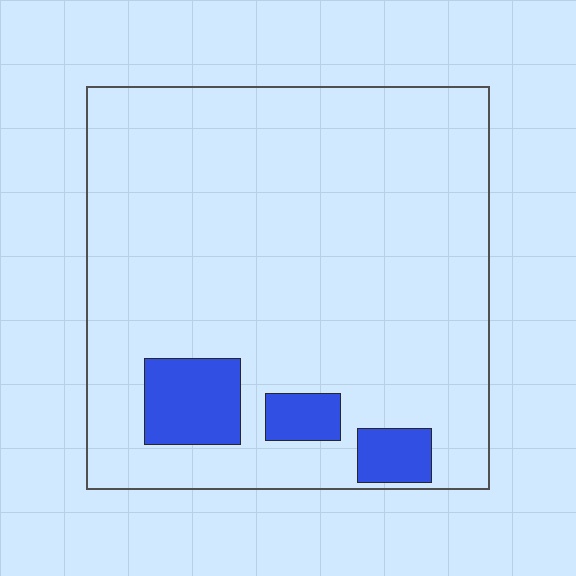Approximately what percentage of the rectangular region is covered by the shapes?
Approximately 10%.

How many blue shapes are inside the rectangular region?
3.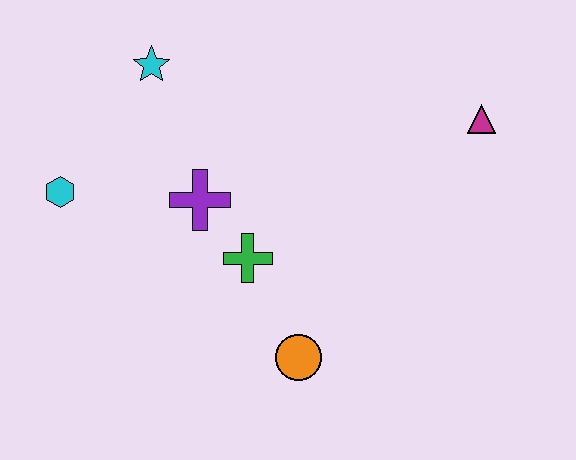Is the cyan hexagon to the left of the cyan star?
Yes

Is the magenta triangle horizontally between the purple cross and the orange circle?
No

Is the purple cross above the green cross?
Yes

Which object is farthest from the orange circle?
The cyan star is farthest from the orange circle.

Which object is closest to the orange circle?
The green cross is closest to the orange circle.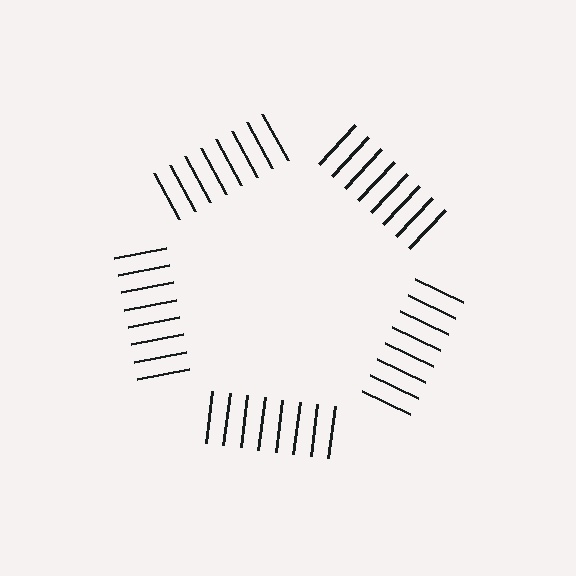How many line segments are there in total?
40 — 8 along each of the 5 edges.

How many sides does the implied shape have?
5 sides — the line-ends trace a pentagon.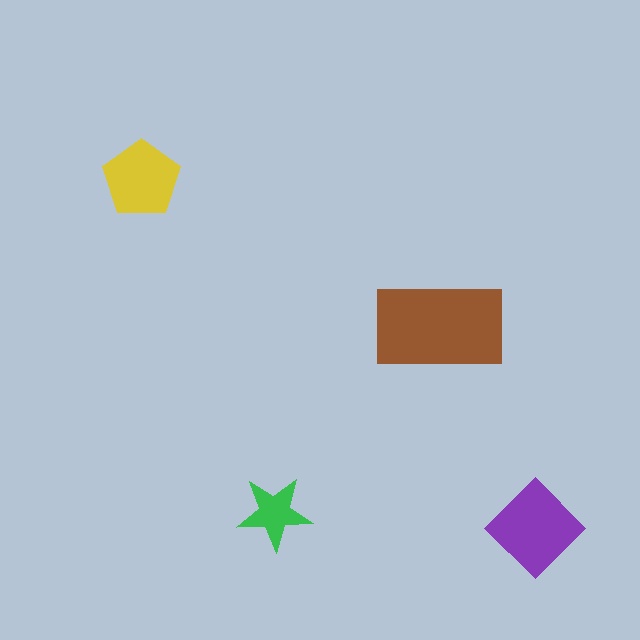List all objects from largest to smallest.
The brown rectangle, the purple diamond, the yellow pentagon, the green star.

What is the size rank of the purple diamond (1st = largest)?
2nd.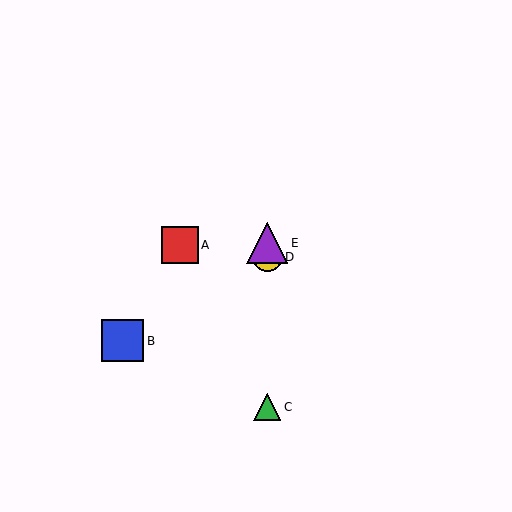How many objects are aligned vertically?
3 objects (C, D, E) are aligned vertically.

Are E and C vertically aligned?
Yes, both are at x≈267.